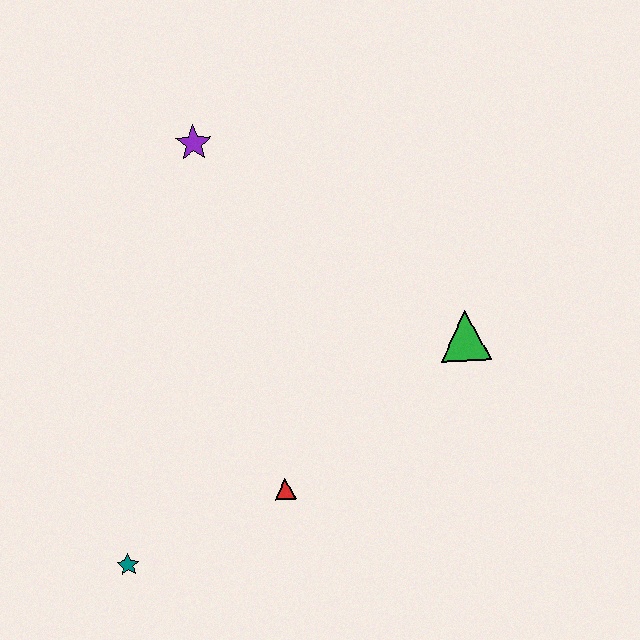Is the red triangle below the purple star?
Yes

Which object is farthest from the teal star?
The purple star is farthest from the teal star.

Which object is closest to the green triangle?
The red triangle is closest to the green triangle.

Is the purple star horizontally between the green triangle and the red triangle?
No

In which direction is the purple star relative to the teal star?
The purple star is above the teal star.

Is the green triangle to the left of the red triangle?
No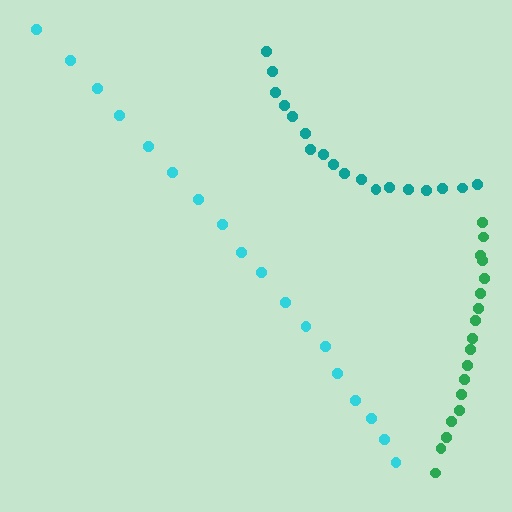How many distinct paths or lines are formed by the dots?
There are 3 distinct paths.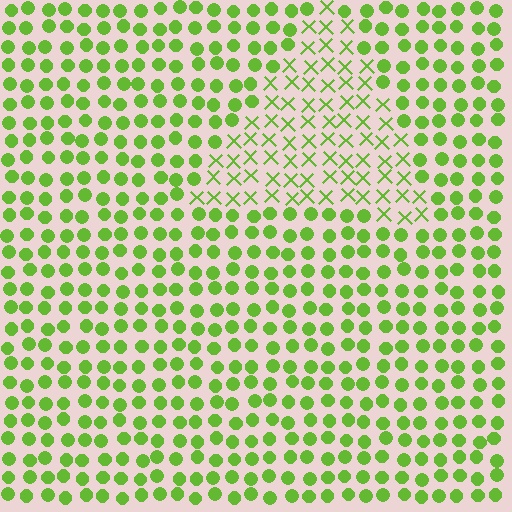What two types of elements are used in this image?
The image uses X marks inside the triangle region and circles outside it.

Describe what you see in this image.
The image is filled with small lime elements arranged in a uniform grid. A triangle-shaped region contains X marks, while the surrounding area contains circles. The boundary is defined purely by the change in element shape.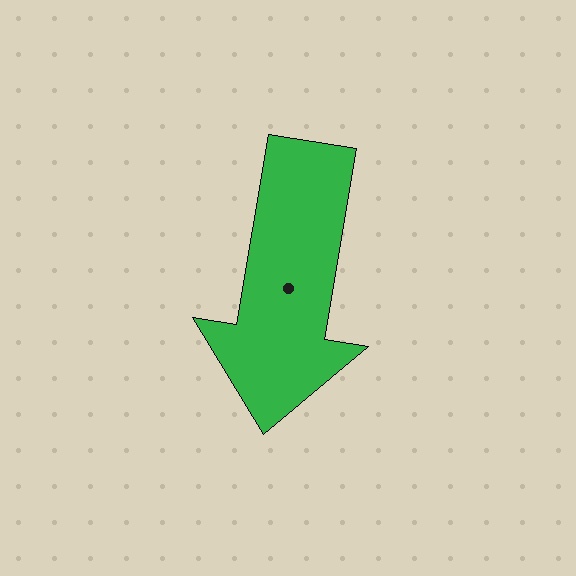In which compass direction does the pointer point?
South.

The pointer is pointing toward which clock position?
Roughly 6 o'clock.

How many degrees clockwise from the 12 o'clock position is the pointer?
Approximately 190 degrees.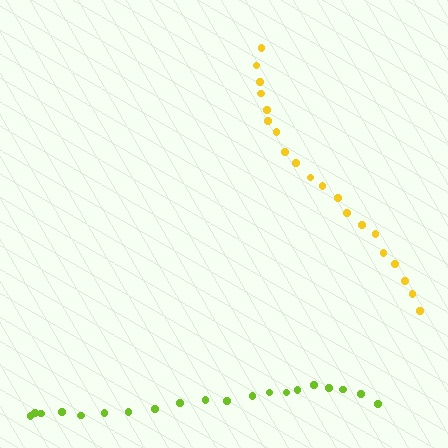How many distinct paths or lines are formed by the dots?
There are 2 distinct paths.